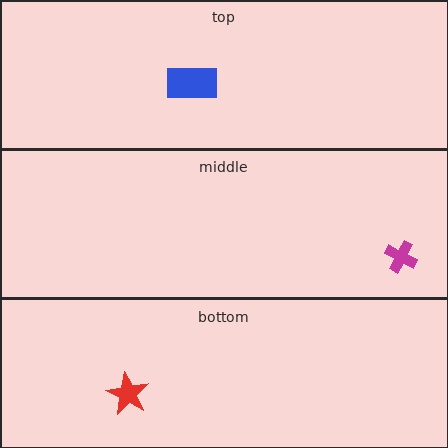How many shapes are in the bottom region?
1.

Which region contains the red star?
The bottom region.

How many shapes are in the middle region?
1.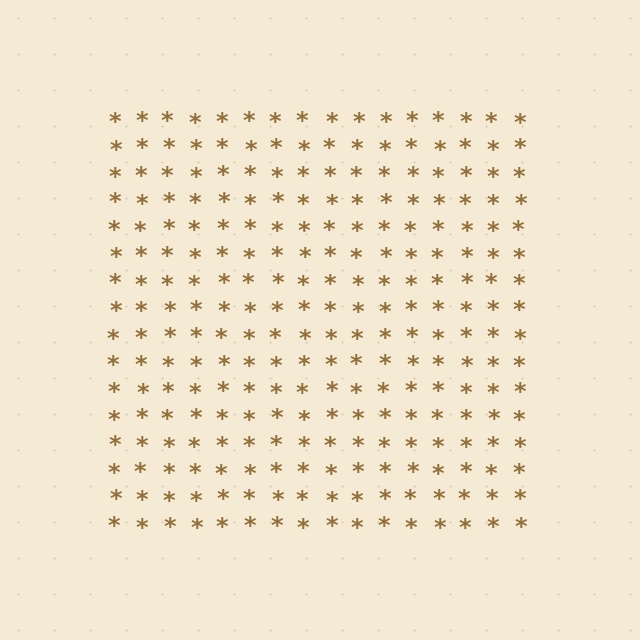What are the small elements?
The small elements are asterisks.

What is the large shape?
The large shape is a square.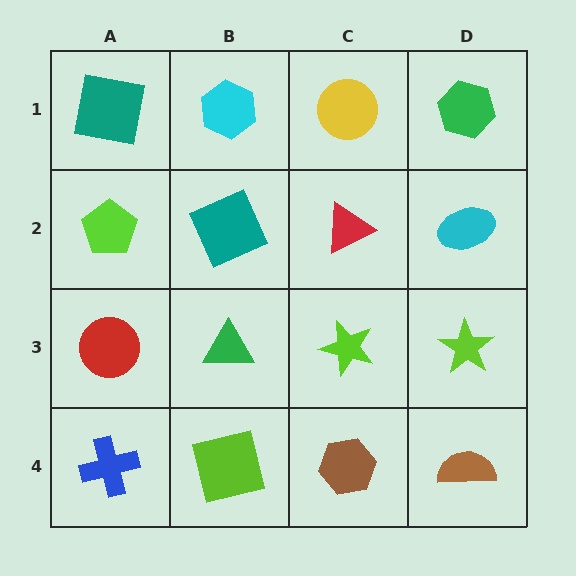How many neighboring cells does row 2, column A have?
3.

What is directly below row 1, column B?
A teal square.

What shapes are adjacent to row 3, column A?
A lime pentagon (row 2, column A), a blue cross (row 4, column A), a green triangle (row 3, column B).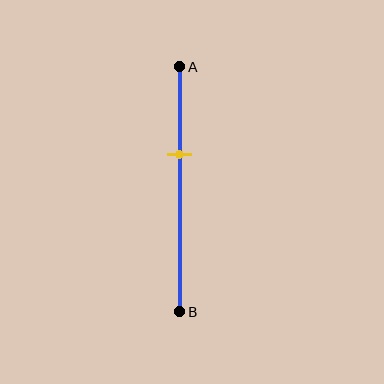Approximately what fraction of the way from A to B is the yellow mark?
The yellow mark is approximately 35% of the way from A to B.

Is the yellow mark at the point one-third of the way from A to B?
Yes, the mark is approximately at the one-third point.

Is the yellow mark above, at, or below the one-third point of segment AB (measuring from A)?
The yellow mark is approximately at the one-third point of segment AB.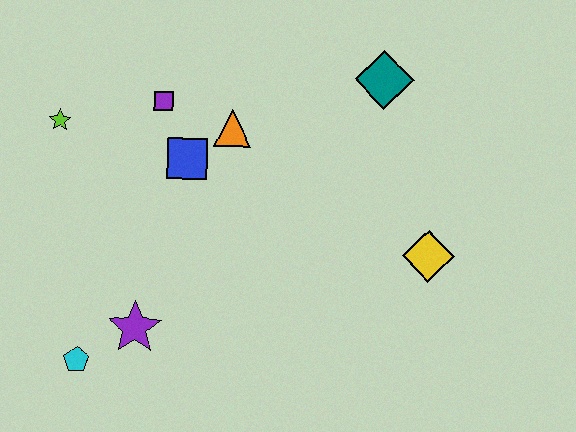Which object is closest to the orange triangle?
The blue square is closest to the orange triangle.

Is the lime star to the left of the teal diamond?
Yes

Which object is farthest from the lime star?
The yellow diamond is farthest from the lime star.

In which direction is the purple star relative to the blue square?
The purple star is below the blue square.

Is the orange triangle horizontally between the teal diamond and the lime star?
Yes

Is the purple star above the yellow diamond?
No